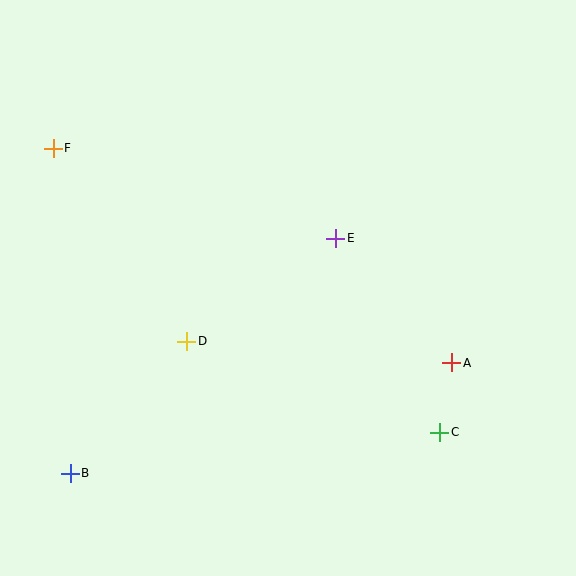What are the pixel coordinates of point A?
Point A is at (452, 363).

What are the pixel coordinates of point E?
Point E is at (336, 238).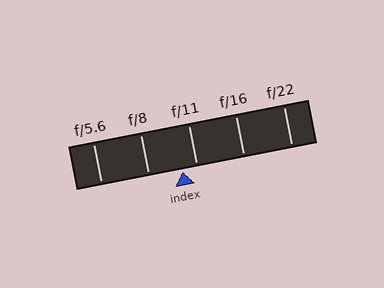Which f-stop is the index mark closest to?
The index mark is closest to f/11.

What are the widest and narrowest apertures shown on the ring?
The widest aperture shown is f/5.6 and the narrowest is f/22.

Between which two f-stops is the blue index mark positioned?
The index mark is between f/8 and f/11.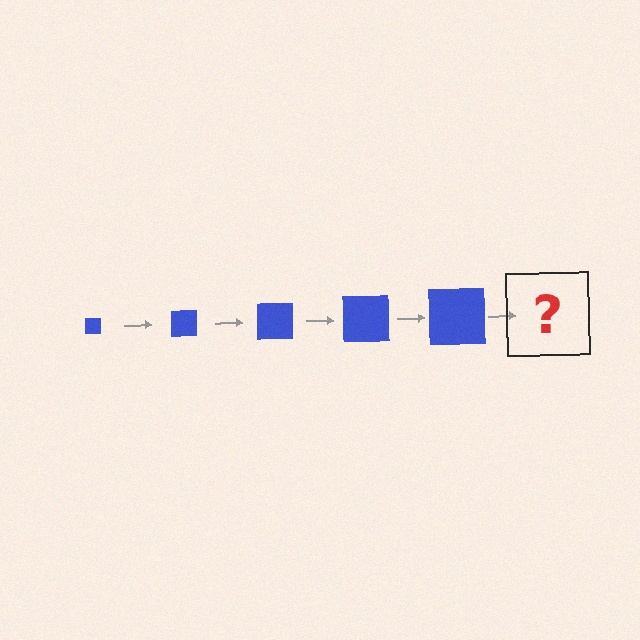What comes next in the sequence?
The next element should be a blue square, larger than the previous one.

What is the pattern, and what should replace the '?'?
The pattern is that the square gets progressively larger each step. The '?' should be a blue square, larger than the previous one.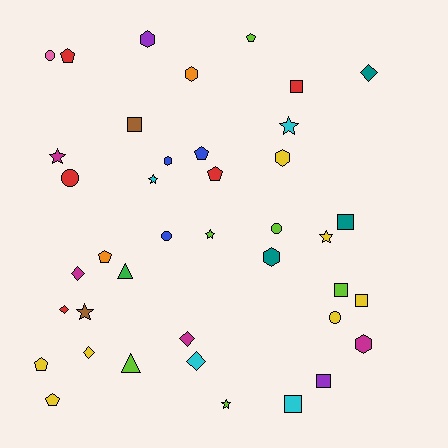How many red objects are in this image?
There are 5 red objects.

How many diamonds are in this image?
There are 6 diamonds.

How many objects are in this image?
There are 40 objects.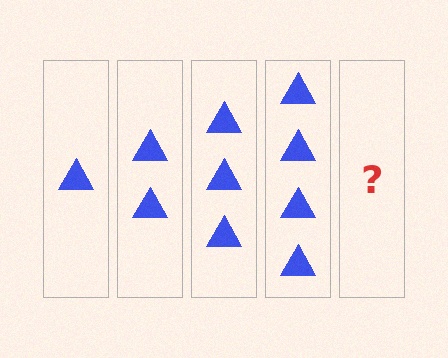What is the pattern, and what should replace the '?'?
The pattern is that each step adds one more triangle. The '?' should be 5 triangles.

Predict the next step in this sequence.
The next step is 5 triangles.